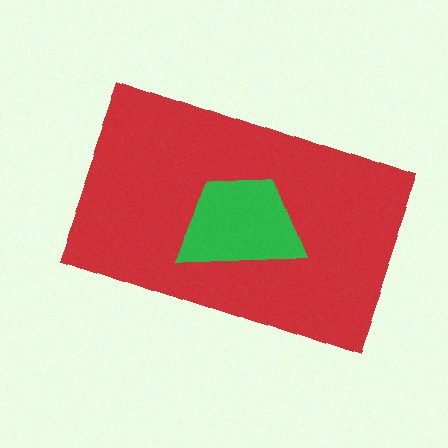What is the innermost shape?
The green trapezoid.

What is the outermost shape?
The red rectangle.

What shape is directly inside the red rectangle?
The green trapezoid.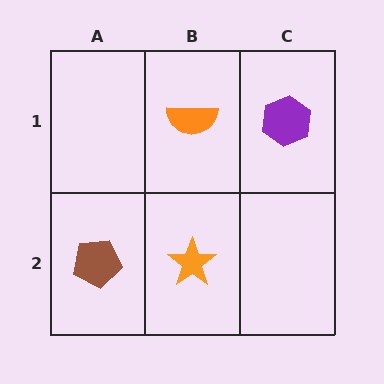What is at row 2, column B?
An orange star.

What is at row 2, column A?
A brown pentagon.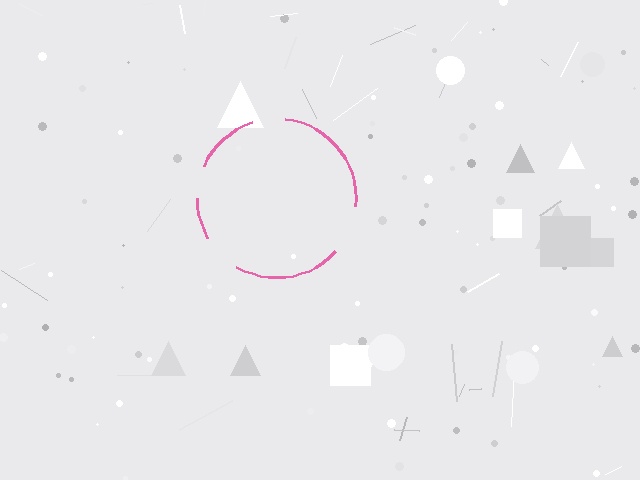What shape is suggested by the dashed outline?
The dashed outline suggests a circle.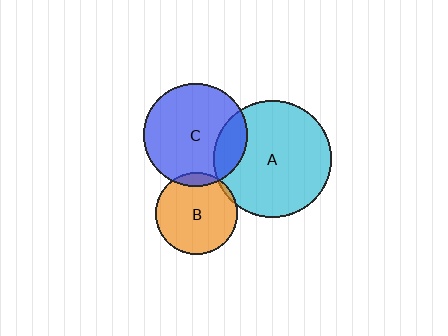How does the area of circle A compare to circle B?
Approximately 2.0 times.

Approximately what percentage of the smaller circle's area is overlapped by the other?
Approximately 10%.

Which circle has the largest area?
Circle A (cyan).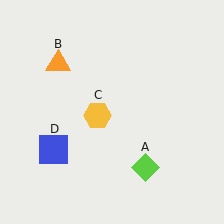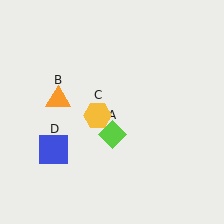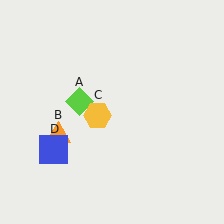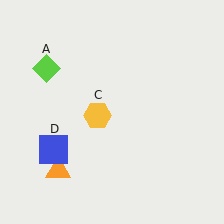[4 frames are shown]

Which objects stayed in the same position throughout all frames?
Yellow hexagon (object C) and blue square (object D) remained stationary.